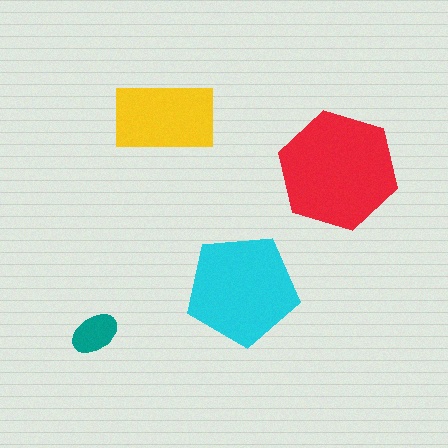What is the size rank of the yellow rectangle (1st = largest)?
3rd.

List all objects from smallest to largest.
The teal ellipse, the yellow rectangle, the cyan pentagon, the red hexagon.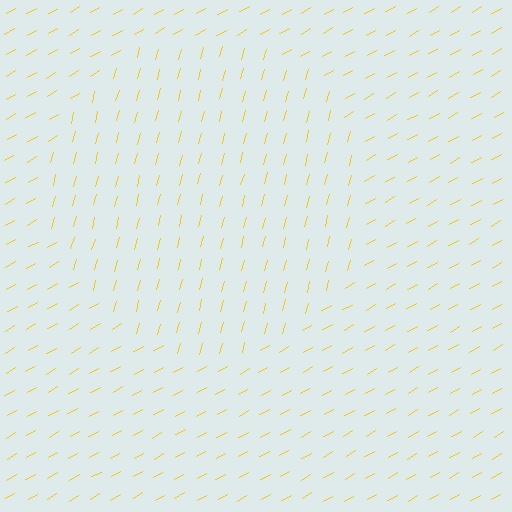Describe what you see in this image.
The image is filled with small yellow line segments. A circle region in the image has lines oriented differently from the surrounding lines, creating a visible texture boundary.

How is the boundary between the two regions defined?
The boundary is defined purely by a change in line orientation (approximately 45 degrees difference). All lines are the same color and thickness.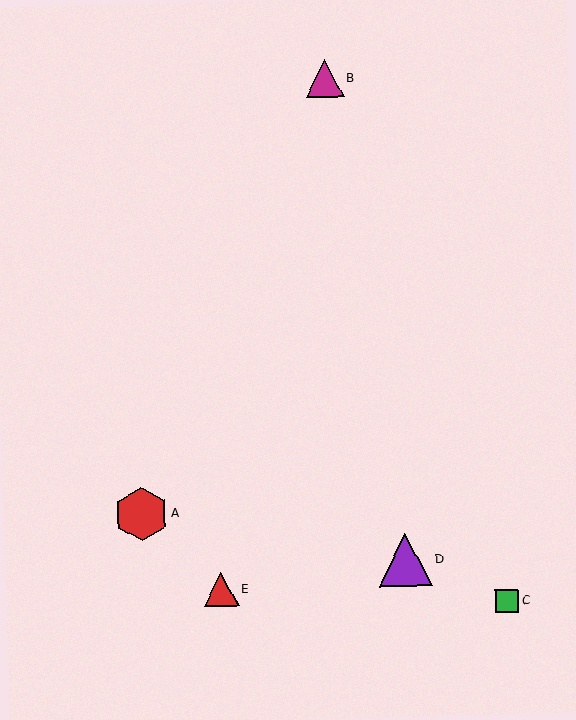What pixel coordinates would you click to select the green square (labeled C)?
Click at (507, 601) to select the green square C.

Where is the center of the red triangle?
The center of the red triangle is at (221, 589).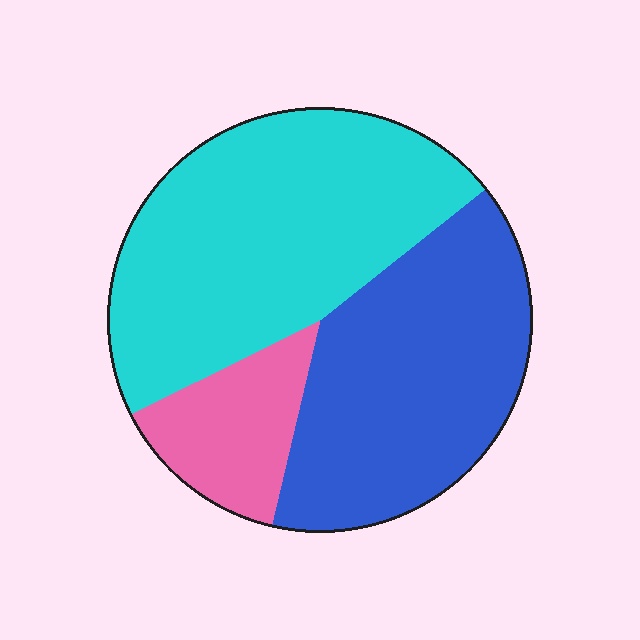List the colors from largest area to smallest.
From largest to smallest: cyan, blue, pink.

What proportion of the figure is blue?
Blue takes up about two fifths (2/5) of the figure.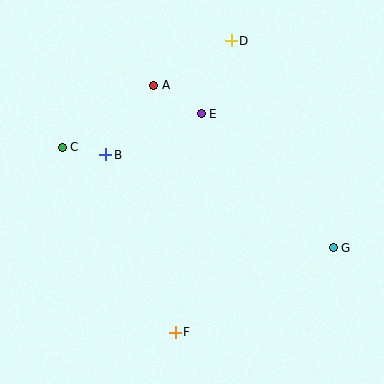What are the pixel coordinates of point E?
Point E is at (201, 114).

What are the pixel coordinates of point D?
Point D is at (231, 41).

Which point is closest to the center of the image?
Point E at (201, 114) is closest to the center.